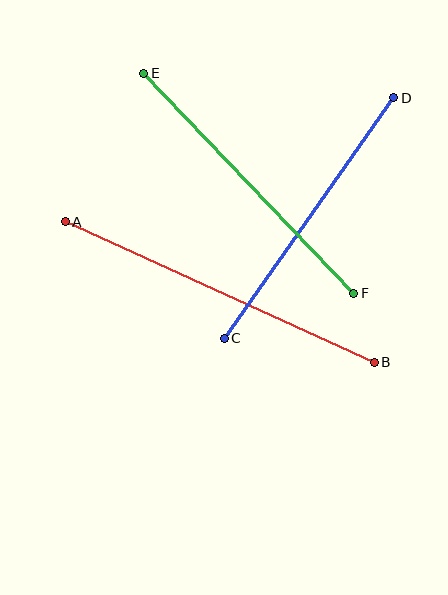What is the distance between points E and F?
The distance is approximately 304 pixels.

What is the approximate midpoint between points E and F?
The midpoint is at approximately (249, 183) pixels.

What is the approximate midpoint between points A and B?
The midpoint is at approximately (220, 292) pixels.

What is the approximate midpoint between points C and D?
The midpoint is at approximately (309, 218) pixels.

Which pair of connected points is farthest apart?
Points A and B are farthest apart.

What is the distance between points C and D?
The distance is approximately 294 pixels.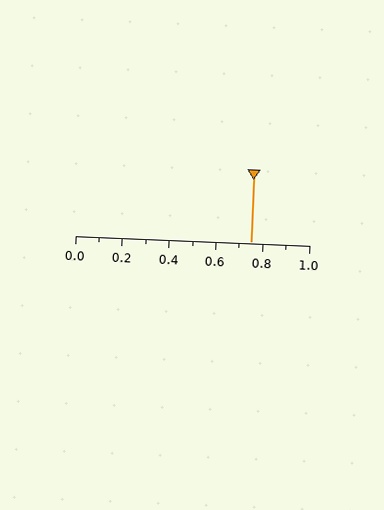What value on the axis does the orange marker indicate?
The marker indicates approximately 0.75.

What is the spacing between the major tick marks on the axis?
The major ticks are spaced 0.2 apart.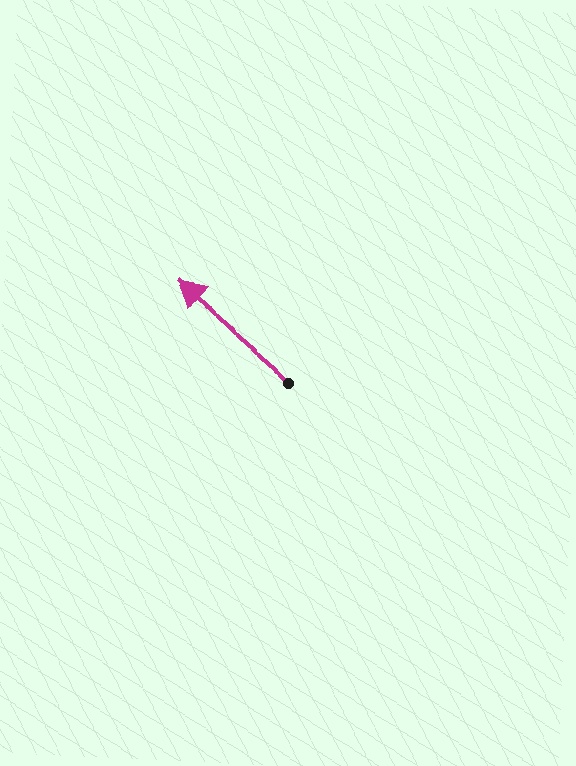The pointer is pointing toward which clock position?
Roughly 10 o'clock.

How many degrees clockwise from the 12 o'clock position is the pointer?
Approximately 311 degrees.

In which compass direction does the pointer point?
Northwest.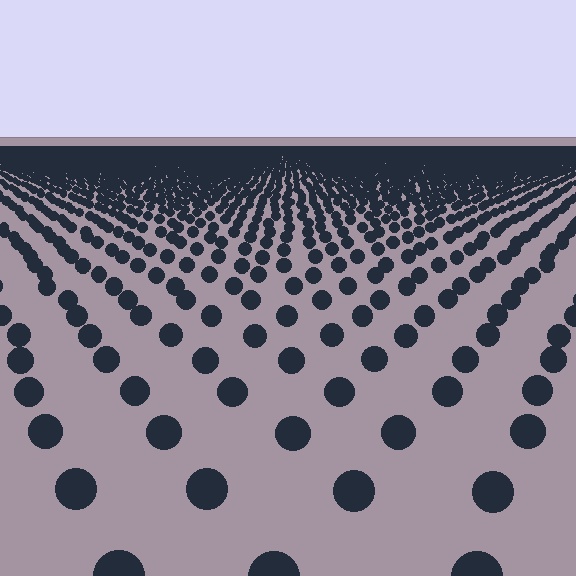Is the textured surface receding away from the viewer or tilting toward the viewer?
The surface is receding away from the viewer. Texture elements get smaller and denser toward the top.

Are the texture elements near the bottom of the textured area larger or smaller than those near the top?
Larger. Near the bottom, elements are closer to the viewer and appear at a bigger on-screen size.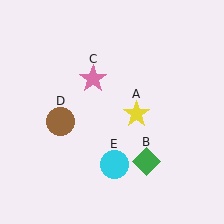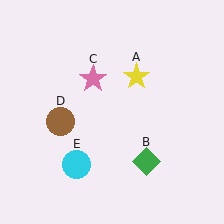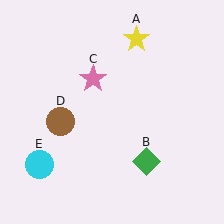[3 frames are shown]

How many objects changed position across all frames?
2 objects changed position: yellow star (object A), cyan circle (object E).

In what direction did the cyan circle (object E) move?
The cyan circle (object E) moved left.